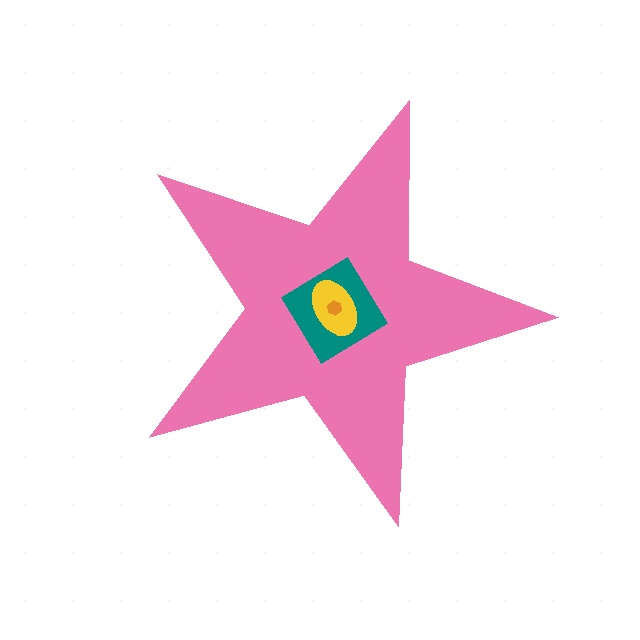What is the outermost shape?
The pink star.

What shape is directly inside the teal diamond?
The yellow ellipse.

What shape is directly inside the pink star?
The teal diamond.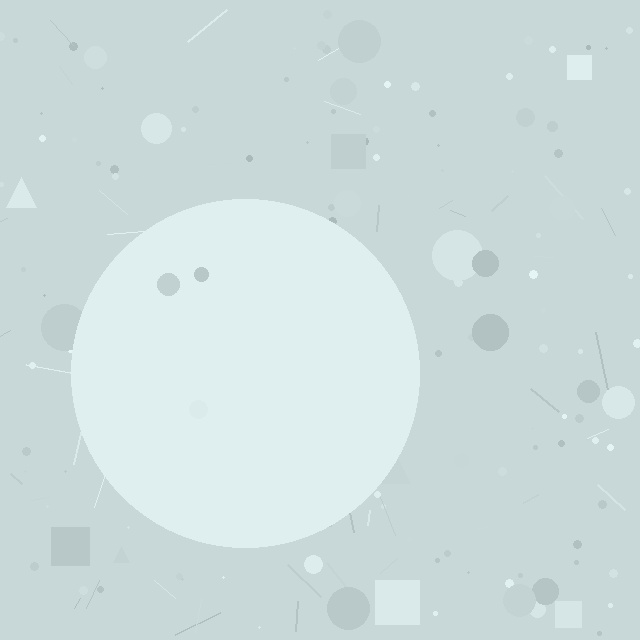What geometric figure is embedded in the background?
A circle is embedded in the background.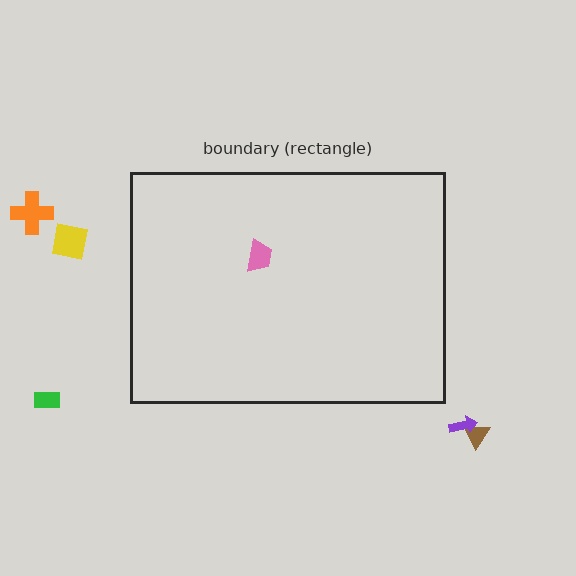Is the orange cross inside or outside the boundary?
Outside.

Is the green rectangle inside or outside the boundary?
Outside.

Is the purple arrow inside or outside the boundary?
Outside.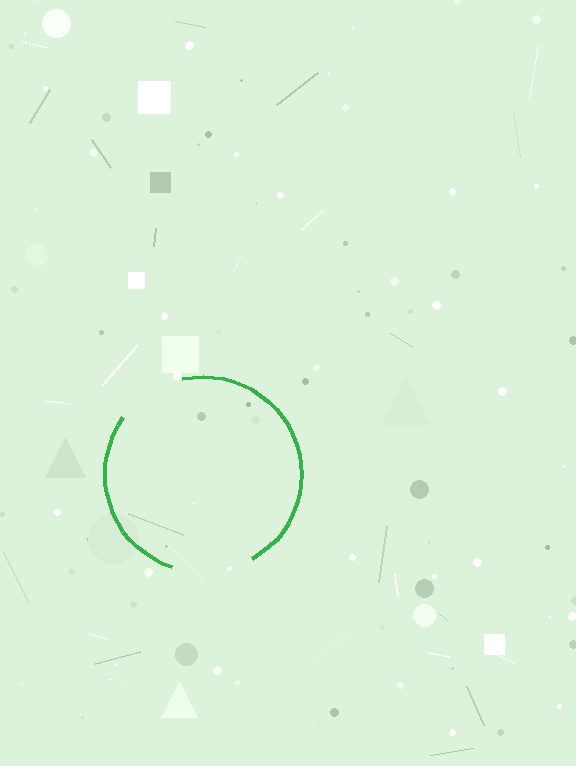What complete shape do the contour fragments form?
The contour fragments form a circle.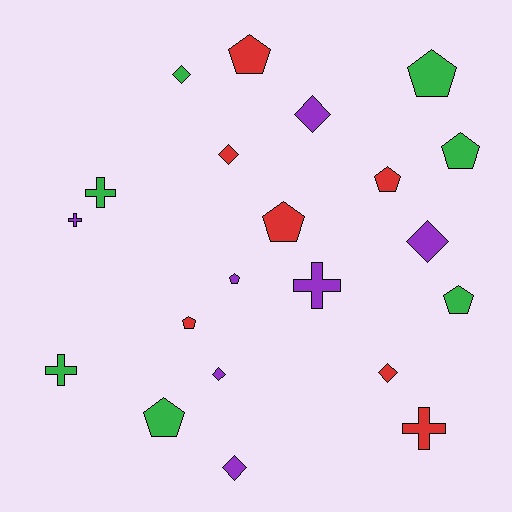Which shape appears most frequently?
Pentagon, with 9 objects.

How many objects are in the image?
There are 21 objects.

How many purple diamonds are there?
There are 4 purple diamonds.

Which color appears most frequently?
Green, with 7 objects.